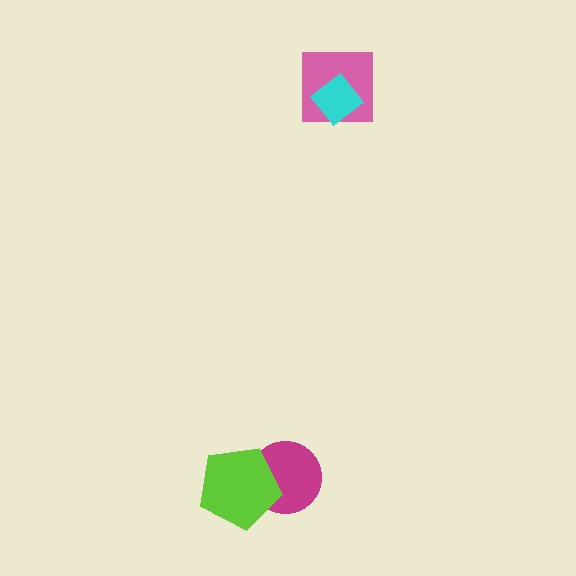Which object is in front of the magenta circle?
The lime pentagon is in front of the magenta circle.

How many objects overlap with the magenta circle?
1 object overlaps with the magenta circle.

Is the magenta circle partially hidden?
Yes, it is partially covered by another shape.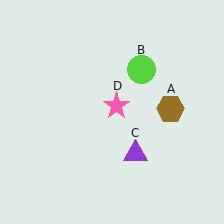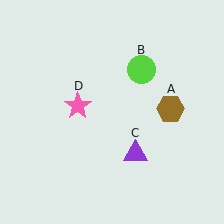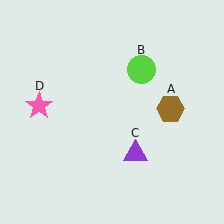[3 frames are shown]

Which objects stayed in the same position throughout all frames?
Brown hexagon (object A) and lime circle (object B) and purple triangle (object C) remained stationary.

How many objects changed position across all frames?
1 object changed position: pink star (object D).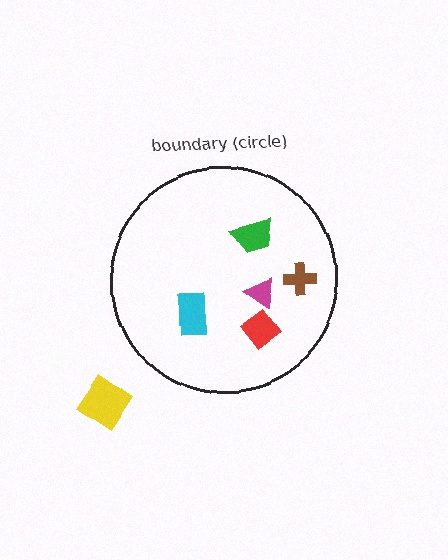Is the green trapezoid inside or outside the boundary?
Inside.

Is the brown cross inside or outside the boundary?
Inside.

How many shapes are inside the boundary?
5 inside, 1 outside.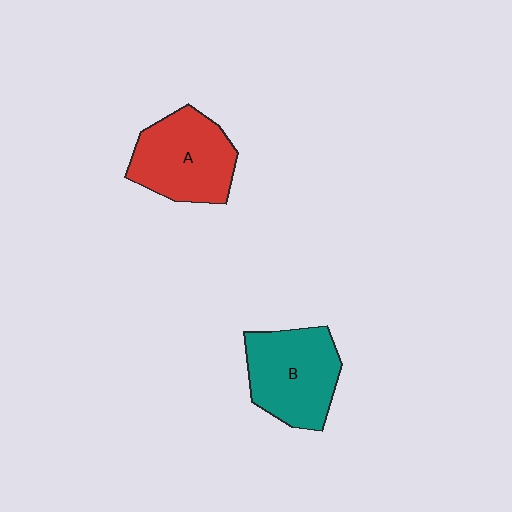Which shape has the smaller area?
Shape A (red).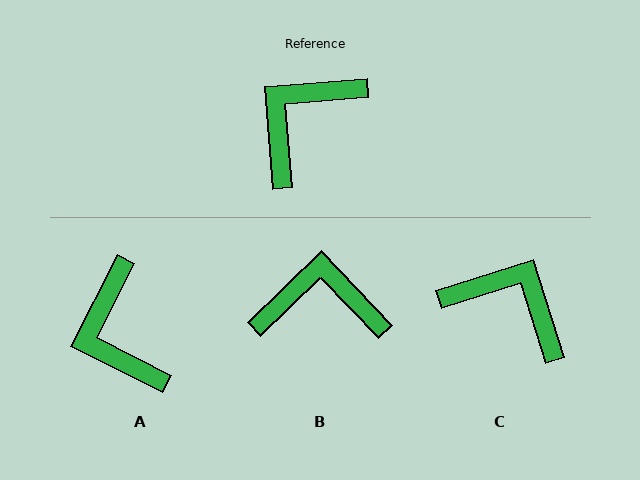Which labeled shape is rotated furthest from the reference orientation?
C, about 77 degrees away.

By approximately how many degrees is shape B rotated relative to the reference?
Approximately 51 degrees clockwise.